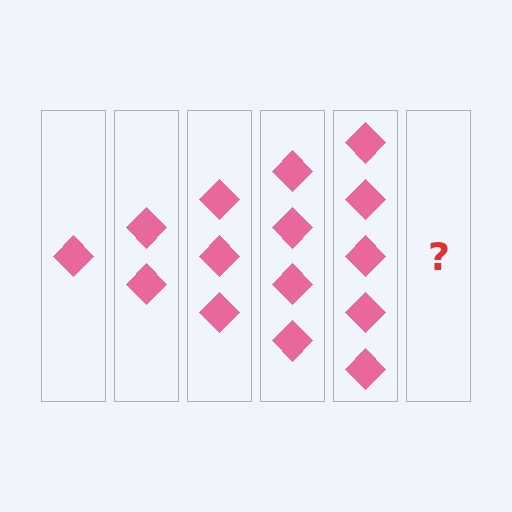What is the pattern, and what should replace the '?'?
The pattern is that each step adds one more diamond. The '?' should be 6 diamonds.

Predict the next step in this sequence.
The next step is 6 diamonds.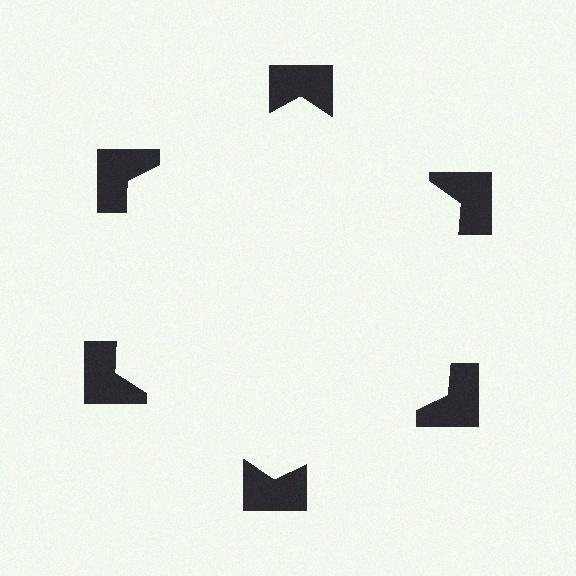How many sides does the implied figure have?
6 sides.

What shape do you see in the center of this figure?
An illusory hexagon — its edges are inferred from the aligned wedge cuts in the notched squares, not physically drawn.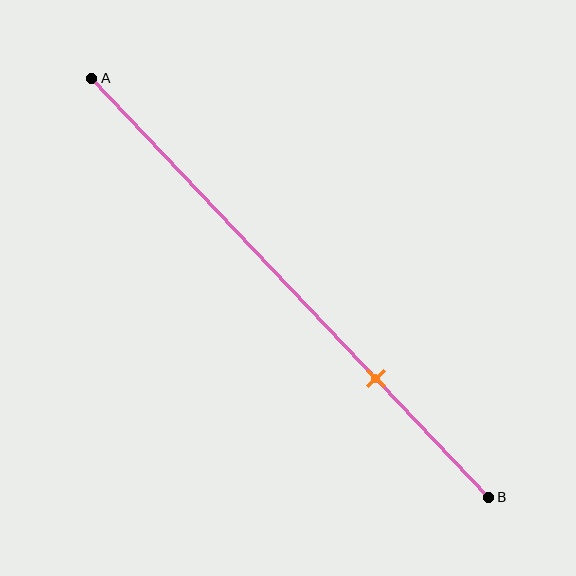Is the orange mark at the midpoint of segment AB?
No, the mark is at about 70% from A, not at the 50% midpoint.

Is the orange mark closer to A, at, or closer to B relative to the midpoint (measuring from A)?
The orange mark is closer to point B than the midpoint of segment AB.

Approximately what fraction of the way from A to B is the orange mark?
The orange mark is approximately 70% of the way from A to B.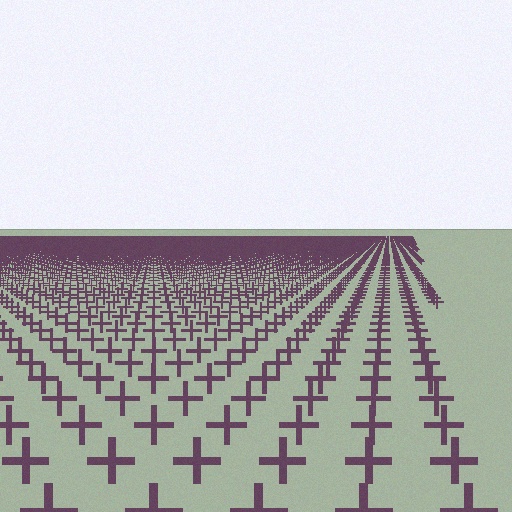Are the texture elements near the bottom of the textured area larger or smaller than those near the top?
Larger. Near the bottom, elements are closer to the viewer and appear at a bigger on-screen size.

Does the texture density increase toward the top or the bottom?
Density increases toward the top.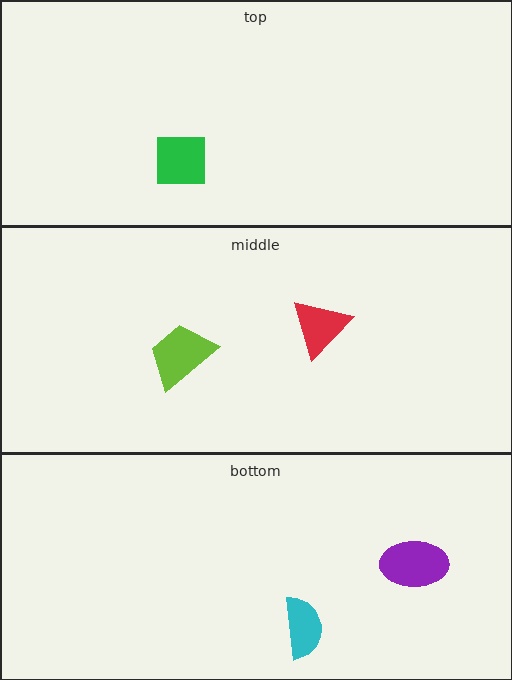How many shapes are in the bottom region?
2.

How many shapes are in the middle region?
2.